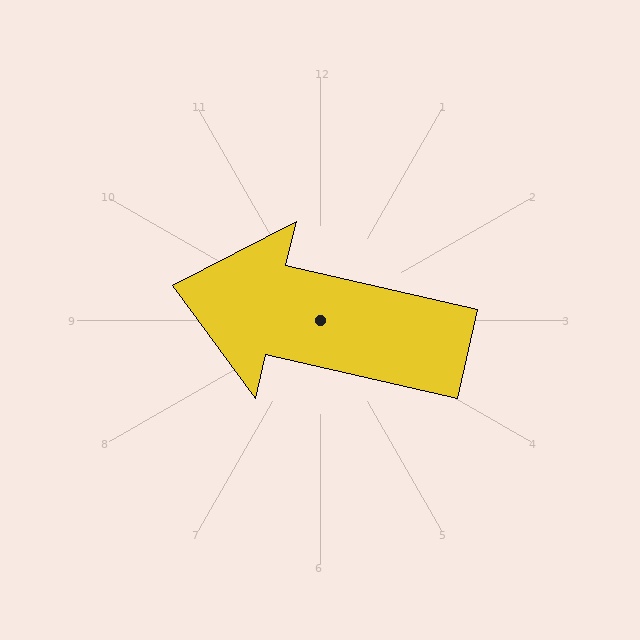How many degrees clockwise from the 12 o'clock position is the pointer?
Approximately 283 degrees.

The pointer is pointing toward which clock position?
Roughly 9 o'clock.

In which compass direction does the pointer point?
West.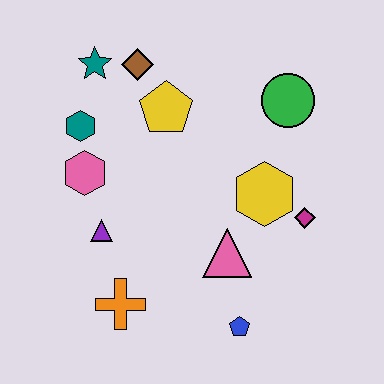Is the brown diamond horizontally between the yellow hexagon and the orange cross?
Yes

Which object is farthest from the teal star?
The blue pentagon is farthest from the teal star.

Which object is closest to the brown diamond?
The teal star is closest to the brown diamond.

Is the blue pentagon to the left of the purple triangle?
No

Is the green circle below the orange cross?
No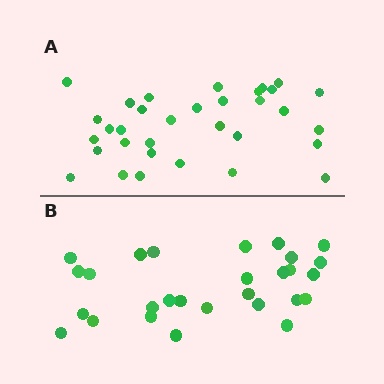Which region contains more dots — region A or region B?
Region A (the top region) has more dots.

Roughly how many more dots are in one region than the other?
Region A has about 5 more dots than region B.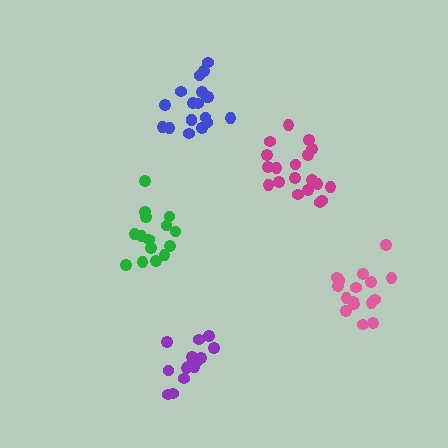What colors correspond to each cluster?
The clusters are colored: blue, magenta, pink, purple, green.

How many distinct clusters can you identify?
There are 5 distinct clusters.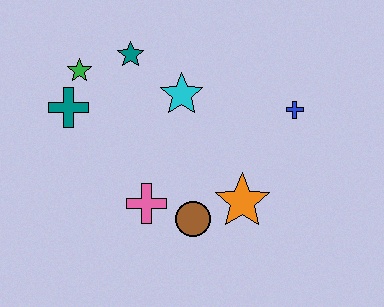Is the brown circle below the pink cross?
Yes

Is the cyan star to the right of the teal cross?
Yes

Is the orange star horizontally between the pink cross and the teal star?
No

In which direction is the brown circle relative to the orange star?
The brown circle is to the left of the orange star.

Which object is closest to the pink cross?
The brown circle is closest to the pink cross.